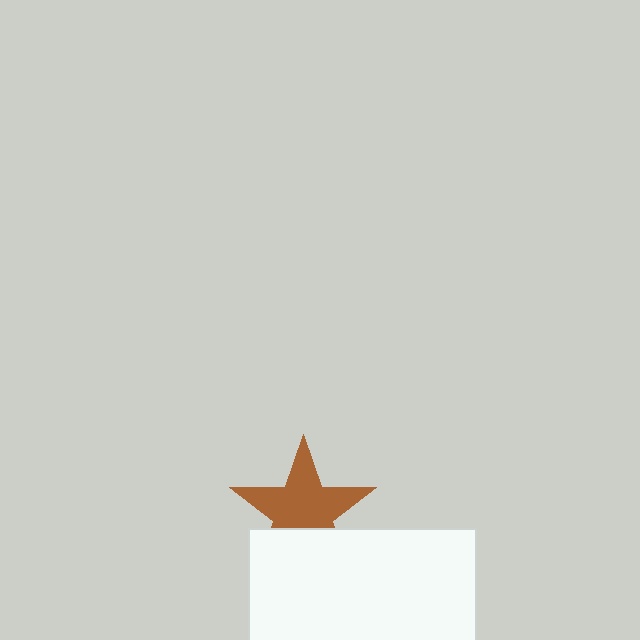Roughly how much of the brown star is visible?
Most of it is visible (roughly 69%).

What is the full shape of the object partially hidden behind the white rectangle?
The partially hidden object is a brown star.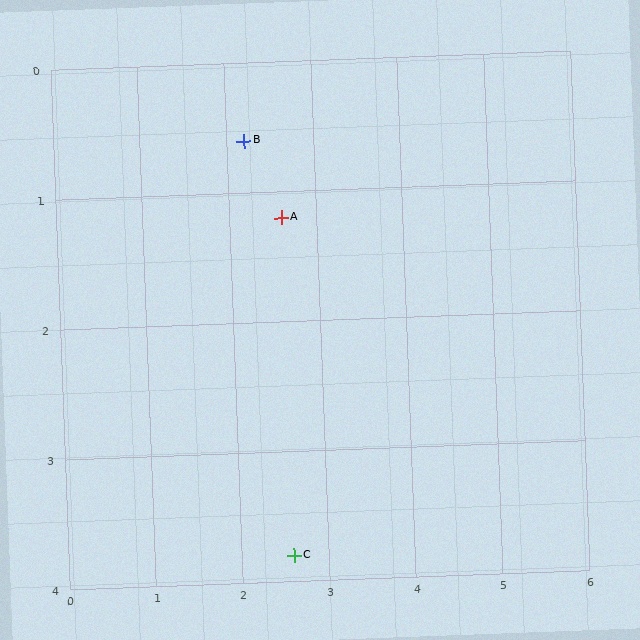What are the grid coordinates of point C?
Point C is at approximately (2.6, 3.8).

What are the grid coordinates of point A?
Point A is at approximately (2.6, 1.2).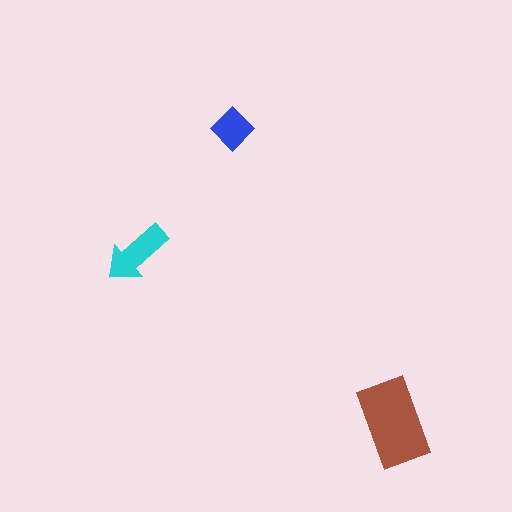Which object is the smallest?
The blue diamond.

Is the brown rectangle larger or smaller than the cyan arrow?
Larger.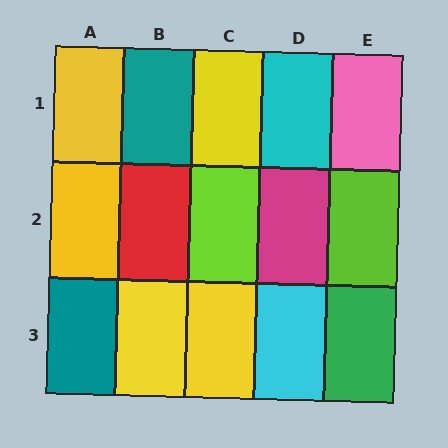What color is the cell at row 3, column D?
Cyan.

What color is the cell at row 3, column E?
Green.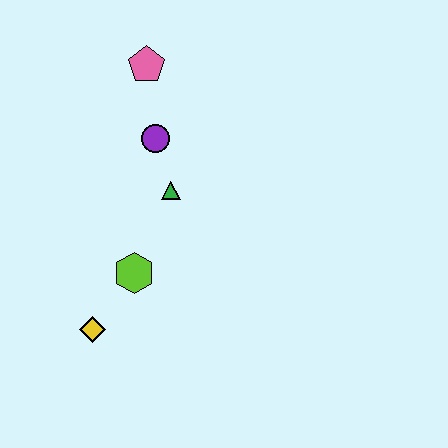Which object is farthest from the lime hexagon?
The pink pentagon is farthest from the lime hexagon.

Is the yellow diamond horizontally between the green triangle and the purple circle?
No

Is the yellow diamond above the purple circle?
No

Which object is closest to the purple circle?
The green triangle is closest to the purple circle.